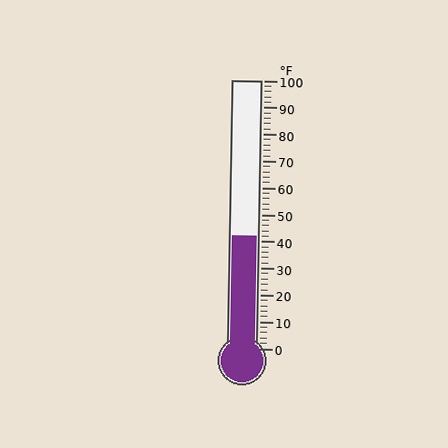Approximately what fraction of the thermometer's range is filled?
The thermometer is filled to approximately 40% of its range.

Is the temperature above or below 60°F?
The temperature is below 60°F.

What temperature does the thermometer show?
The thermometer shows approximately 42°F.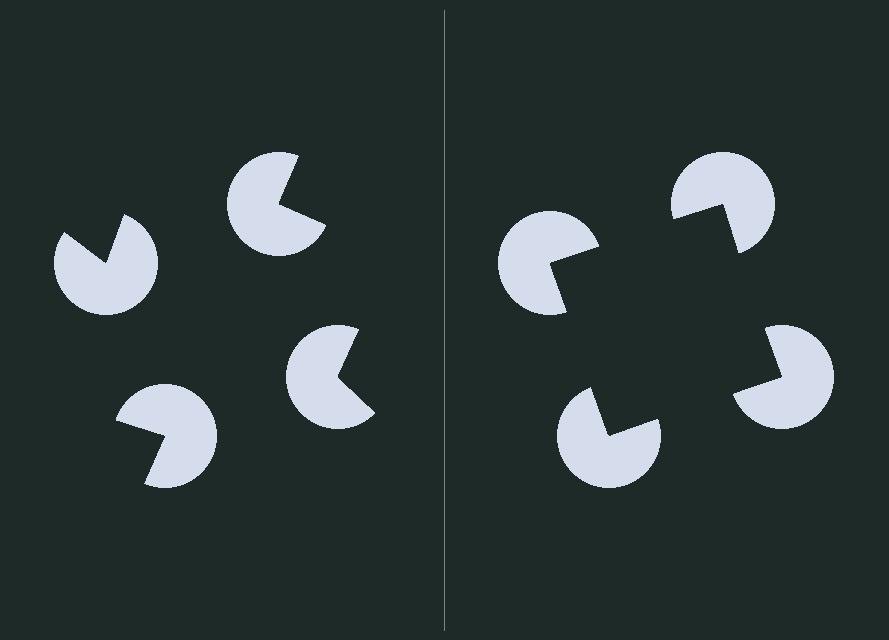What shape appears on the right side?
An illusory square.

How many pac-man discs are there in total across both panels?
8 — 4 on each side.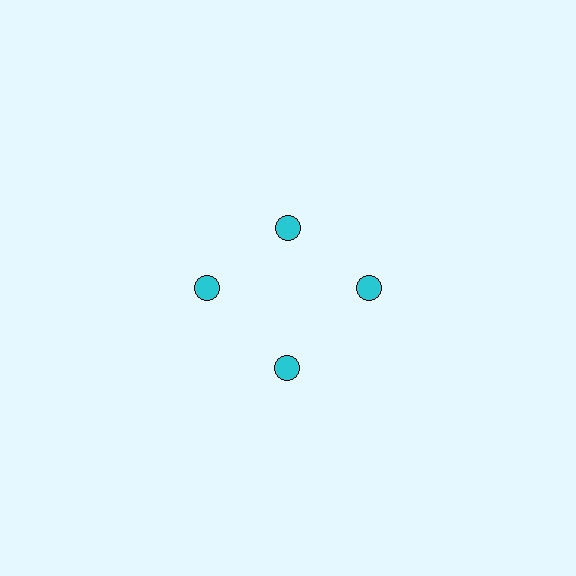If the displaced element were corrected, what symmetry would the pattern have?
It would have 4-fold rotational symmetry — the pattern would map onto itself every 90 degrees.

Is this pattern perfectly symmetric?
No. The 4 cyan circles are arranged in a ring, but one element near the 12 o'clock position is pulled inward toward the center, breaking the 4-fold rotational symmetry.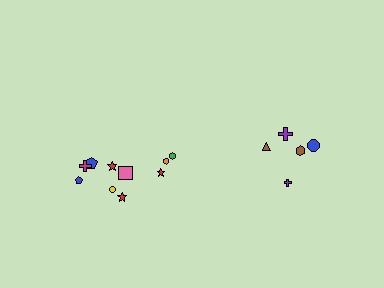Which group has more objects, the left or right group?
The left group.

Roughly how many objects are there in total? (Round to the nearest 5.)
Roughly 15 objects in total.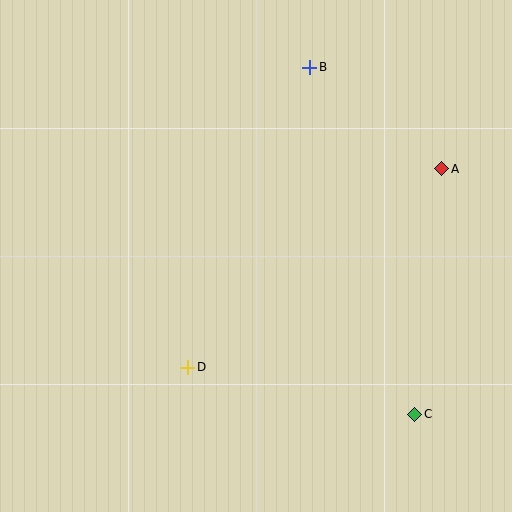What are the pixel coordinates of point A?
Point A is at (442, 169).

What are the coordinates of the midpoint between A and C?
The midpoint between A and C is at (428, 292).